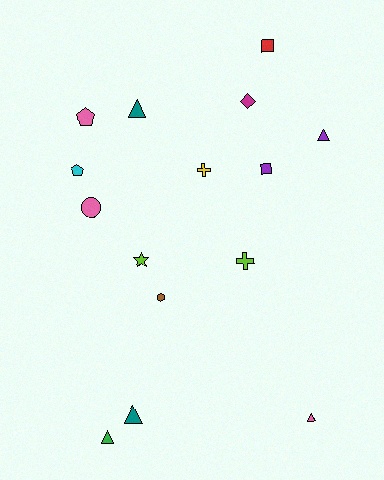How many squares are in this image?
There are 2 squares.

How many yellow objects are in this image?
There is 1 yellow object.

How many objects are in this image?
There are 15 objects.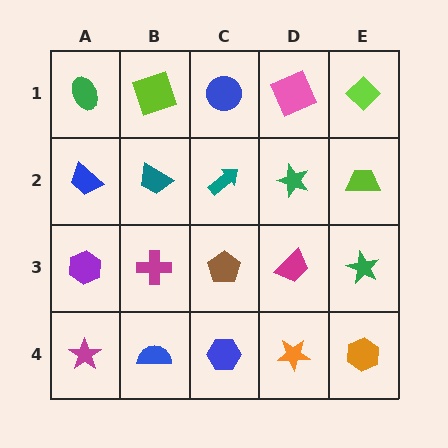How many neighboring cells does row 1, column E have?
2.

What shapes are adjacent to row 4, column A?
A purple hexagon (row 3, column A), a blue semicircle (row 4, column B).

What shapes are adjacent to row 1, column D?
A green star (row 2, column D), a blue circle (row 1, column C), a lime diamond (row 1, column E).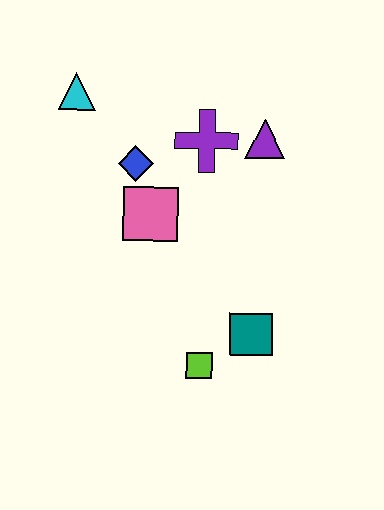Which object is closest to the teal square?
The lime square is closest to the teal square.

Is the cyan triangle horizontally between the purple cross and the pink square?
No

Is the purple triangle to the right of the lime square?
Yes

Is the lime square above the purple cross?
No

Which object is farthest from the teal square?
The cyan triangle is farthest from the teal square.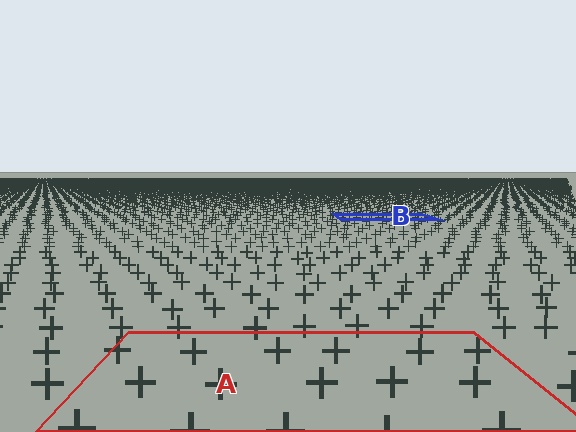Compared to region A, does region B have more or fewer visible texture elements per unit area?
Region B has more texture elements per unit area — they are packed more densely because it is farther away.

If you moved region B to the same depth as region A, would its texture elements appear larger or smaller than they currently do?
They would appear larger. At a closer depth, the same texture elements are projected at a bigger on-screen size.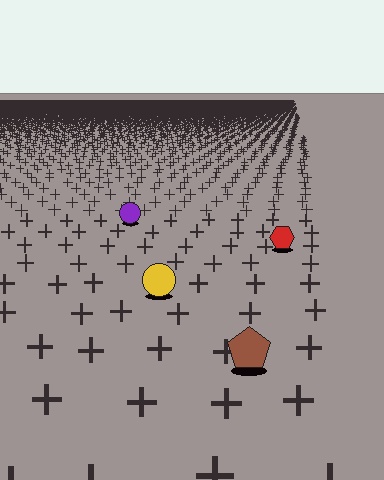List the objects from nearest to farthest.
From nearest to farthest: the brown pentagon, the yellow circle, the red hexagon, the purple circle.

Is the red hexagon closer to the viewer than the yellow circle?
No. The yellow circle is closer — you can tell from the texture gradient: the ground texture is coarser near it.